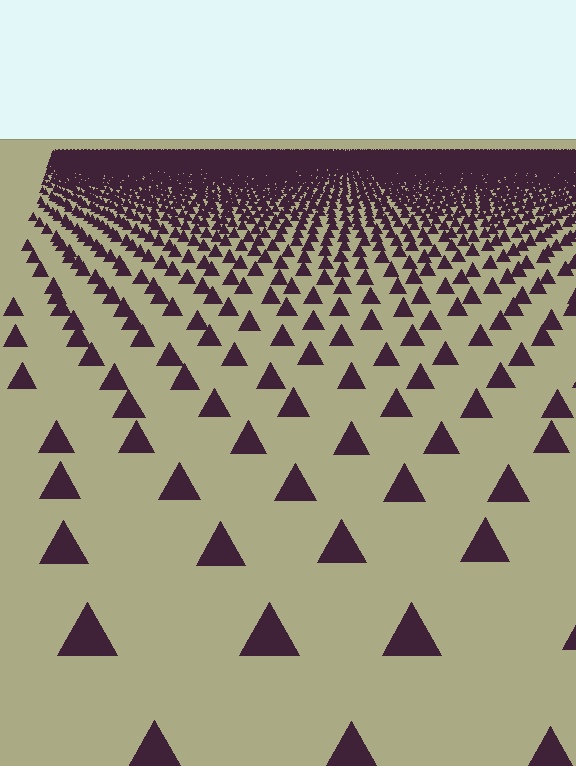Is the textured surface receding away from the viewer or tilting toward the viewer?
The surface is receding away from the viewer. Texture elements get smaller and denser toward the top.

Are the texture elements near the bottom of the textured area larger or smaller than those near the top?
Larger. Near the bottom, elements are closer to the viewer and appear at a bigger on-screen size.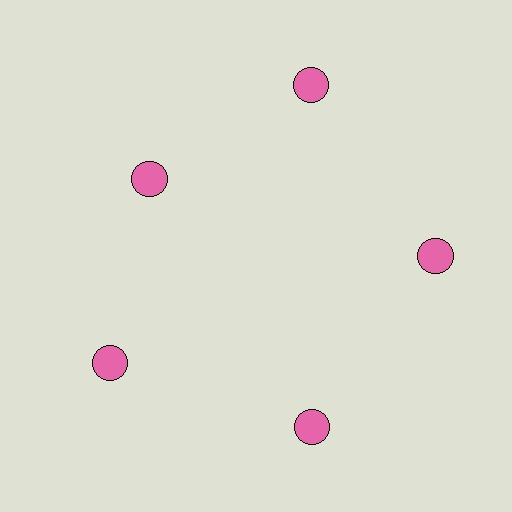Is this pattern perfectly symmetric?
No. The 5 pink circles are arranged in a ring, but one element near the 10 o'clock position is pulled inward toward the center, breaking the 5-fold rotational symmetry.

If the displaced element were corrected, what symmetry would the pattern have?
It would have 5-fold rotational symmetry — the pattern would map onto itself every 72 degrees.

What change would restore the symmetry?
The symmetry would be restored by moving it outward, back onto the ring so that all 5 circles sit at equal angles and equal distance from the center.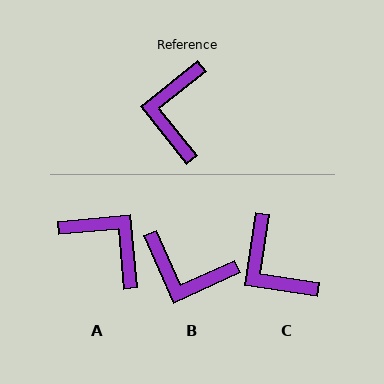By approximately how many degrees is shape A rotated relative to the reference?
Approximately 123 degrees clockwise.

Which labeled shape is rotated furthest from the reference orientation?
A, about 123 degrees away.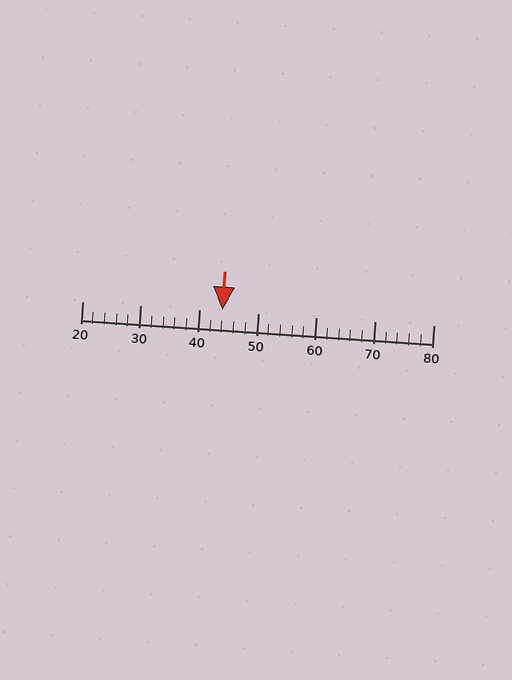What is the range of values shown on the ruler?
The ruler shows values from 20 to 80.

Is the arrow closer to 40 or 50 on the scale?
The arrow is closer to 40.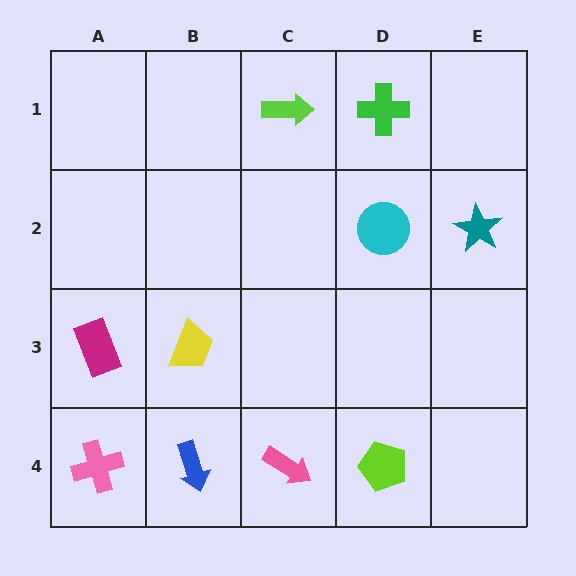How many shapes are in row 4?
4 shapes.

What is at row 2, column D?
A cyan circle.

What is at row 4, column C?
A pink arrow.